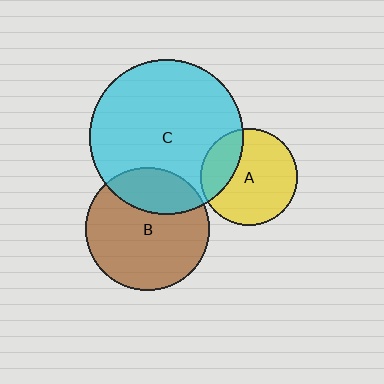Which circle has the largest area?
Circle C (cyan).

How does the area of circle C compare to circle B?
Approximately 1.6 times.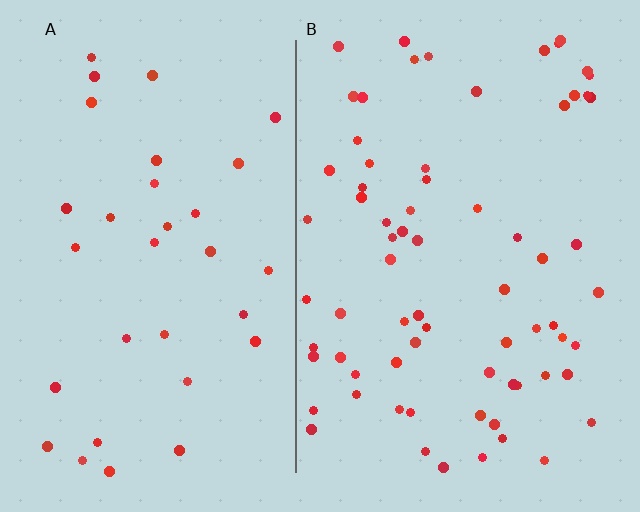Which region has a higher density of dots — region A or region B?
B (the right).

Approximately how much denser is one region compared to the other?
Approximately 2.2× — region B over region A.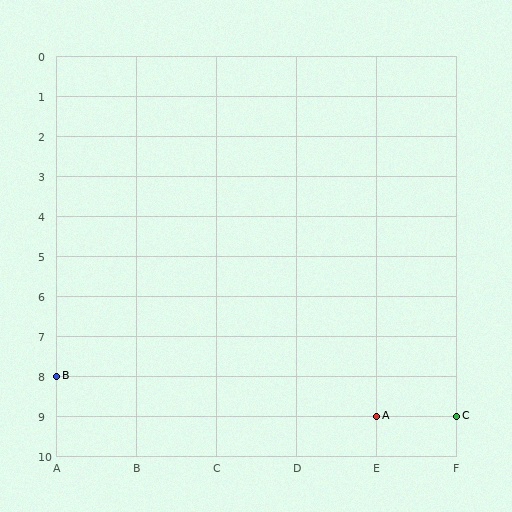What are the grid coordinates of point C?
Point C is at grid coordinates (F, 9).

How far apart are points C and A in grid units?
Points C and A are 1 column apart.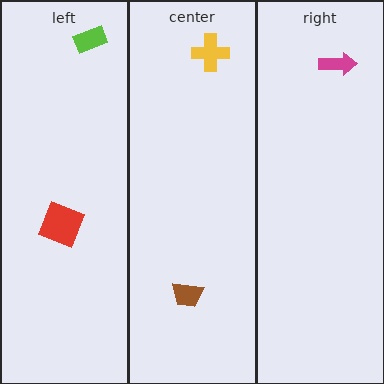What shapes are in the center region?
The yellow cross, the brown trapezoid.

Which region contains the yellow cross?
The center region.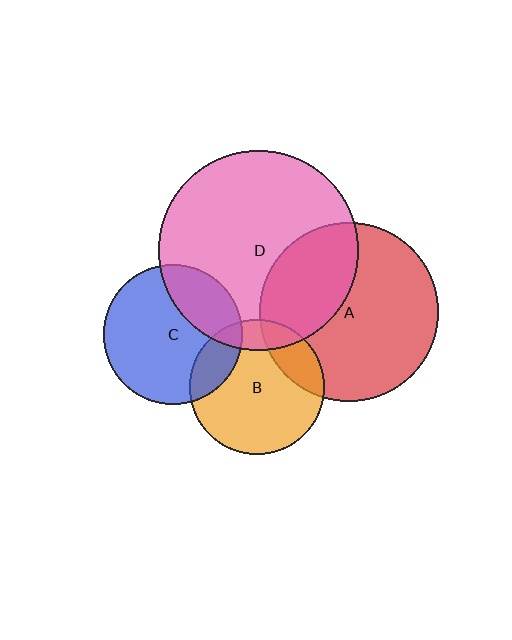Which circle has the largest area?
Circle D (pink).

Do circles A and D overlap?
Yes.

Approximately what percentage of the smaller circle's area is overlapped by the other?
Approximately 35%.